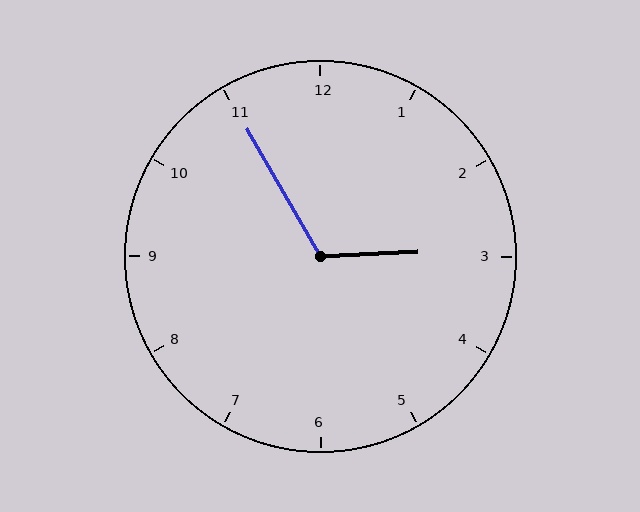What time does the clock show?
2:55.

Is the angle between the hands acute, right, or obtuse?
It is obtuse.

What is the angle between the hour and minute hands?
Approximately 118 degrees.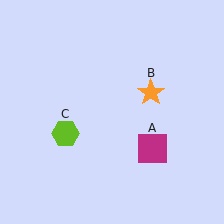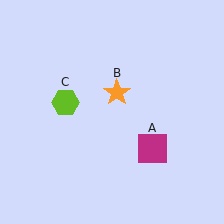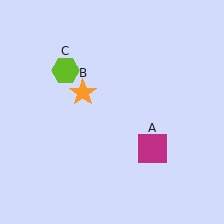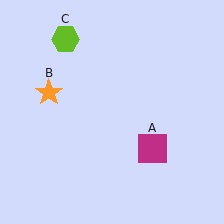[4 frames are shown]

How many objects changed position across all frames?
2 objects changed position: orange star (object B), lime hexagon (object C).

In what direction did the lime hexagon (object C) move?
The lime hexagon (object C) moved up.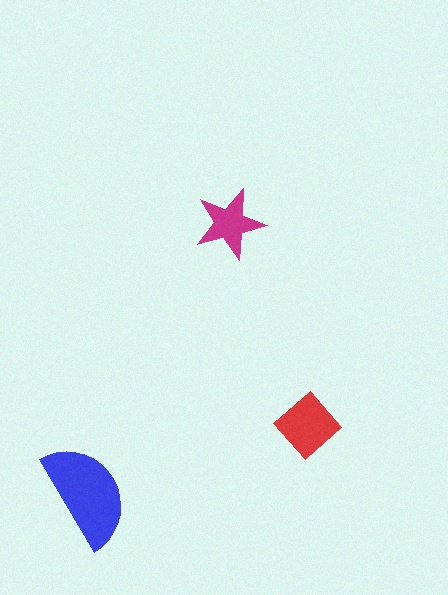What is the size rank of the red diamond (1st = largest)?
2nd.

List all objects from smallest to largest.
The magenta star, the red diamond, the blue semicircle.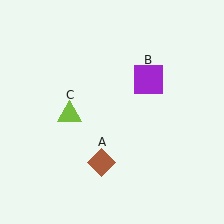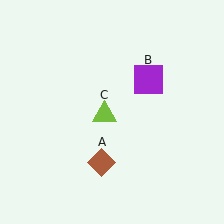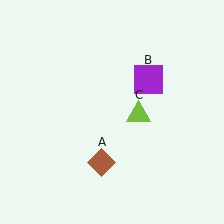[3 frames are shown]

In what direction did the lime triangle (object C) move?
The lime triangle (object C) moved right.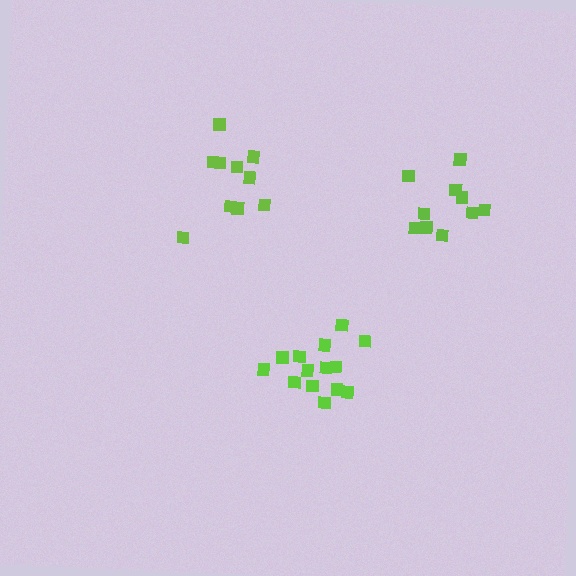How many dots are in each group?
Group 1: 14 dots, Group 2: 10 dots, Group 3: 10 dots (34 total).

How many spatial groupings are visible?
There are 3 spatial groupings.